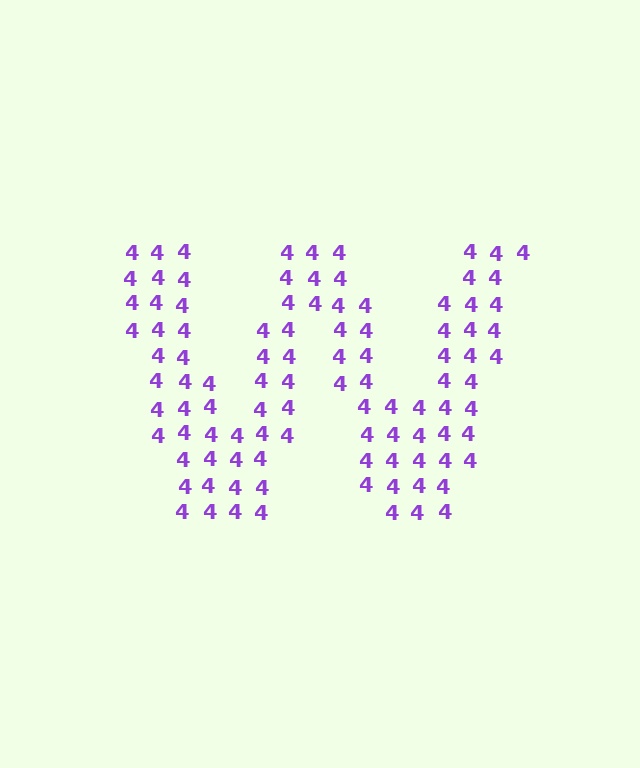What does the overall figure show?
The overall figure shows the letter W.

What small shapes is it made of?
It is made of small digit 4's.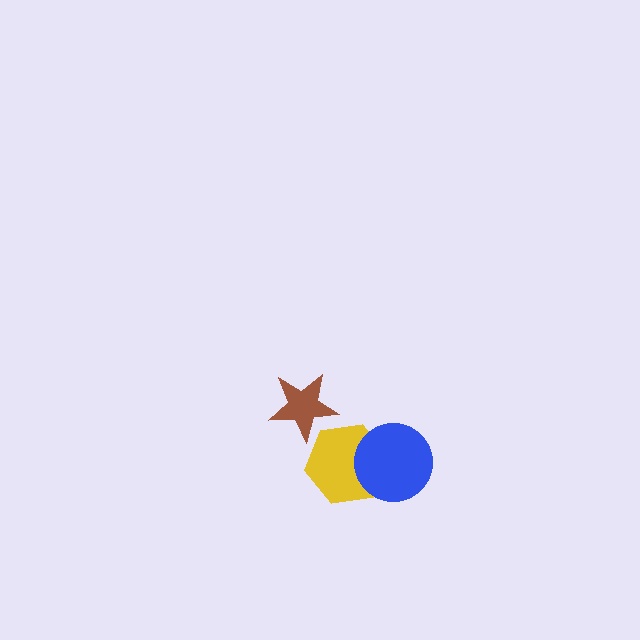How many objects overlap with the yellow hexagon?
2 objects overlap with the yellow hexagon.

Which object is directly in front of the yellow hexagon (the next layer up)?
The blue circle is directly in front of the yellow hexagon.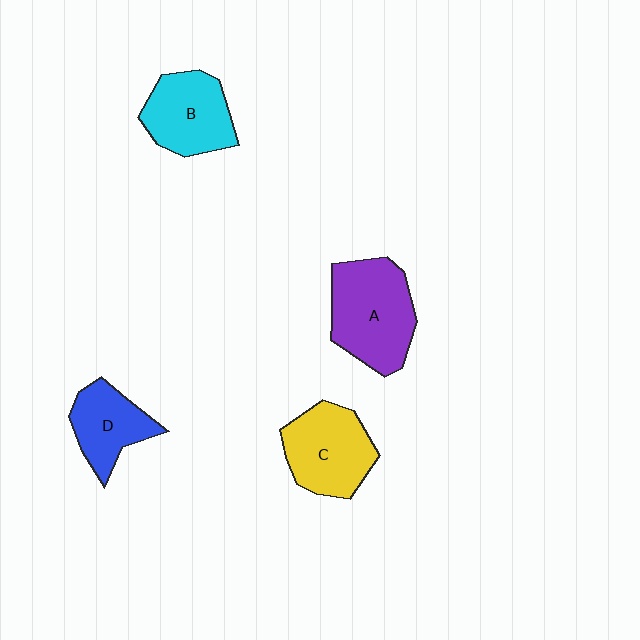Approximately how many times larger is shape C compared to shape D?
Approximately 1.3 times.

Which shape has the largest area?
Shape A (purple).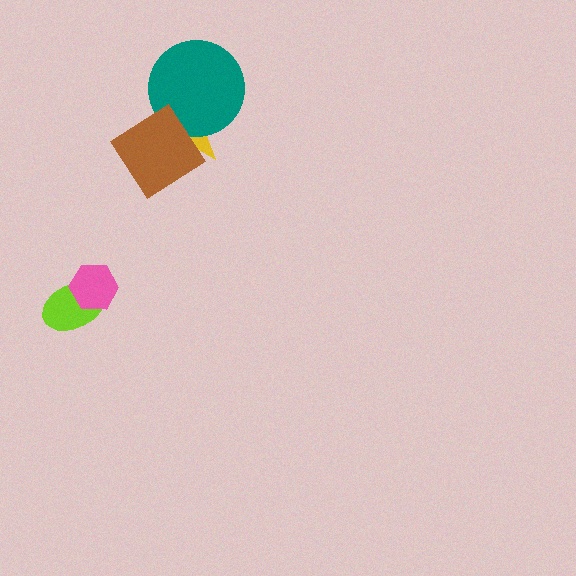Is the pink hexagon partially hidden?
No, no other shape covers it.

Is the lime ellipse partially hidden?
Yes, it is partially covered by another shape.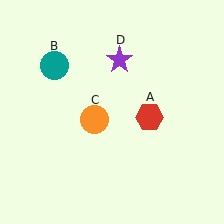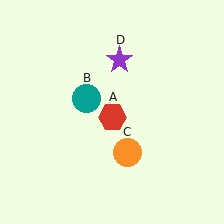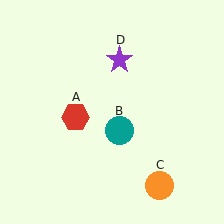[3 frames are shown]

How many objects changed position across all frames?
3 objects changed position: red hexagon (object A), teal circle (object B), orange circle (object C).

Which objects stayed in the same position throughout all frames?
Purple star (object D) remained stationary.